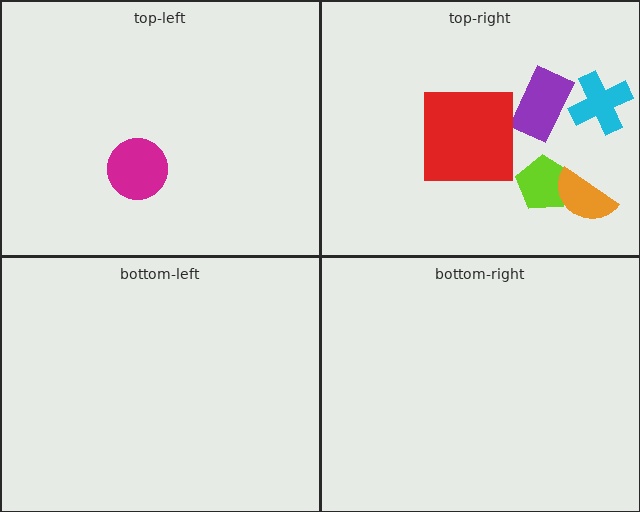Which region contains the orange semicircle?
The top-right region.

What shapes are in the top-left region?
The magenta circle.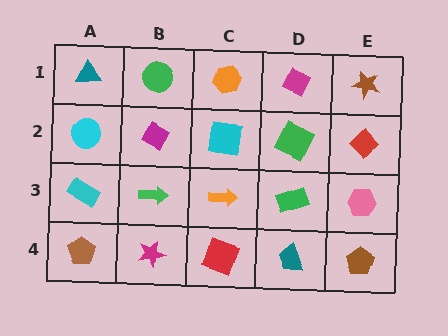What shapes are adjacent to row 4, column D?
A green rectangle (row 3, column D), a red square (row 4, column C), a brown pentagon (row 4, column E).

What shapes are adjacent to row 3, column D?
A green square (row 2, column D), a teal trapezoid (row 4, column D), an orange arrow (row 3, column C), a pink hexagon (row 3, column E).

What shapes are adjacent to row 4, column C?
An orange arrow (row 3, column C), a magenta star (row 4, column B), a teal trapezoid (row 4, column D).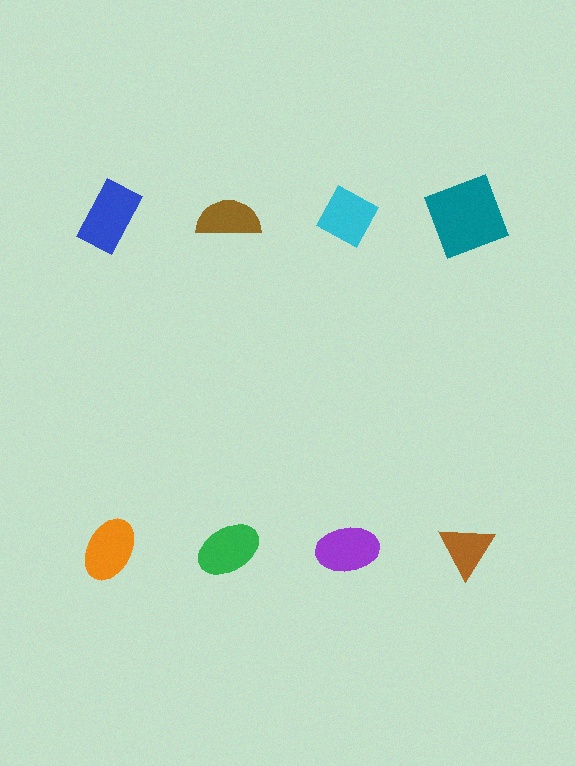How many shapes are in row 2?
4 shapes.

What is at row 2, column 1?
An orange ellipse.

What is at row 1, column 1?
A blue rectangle.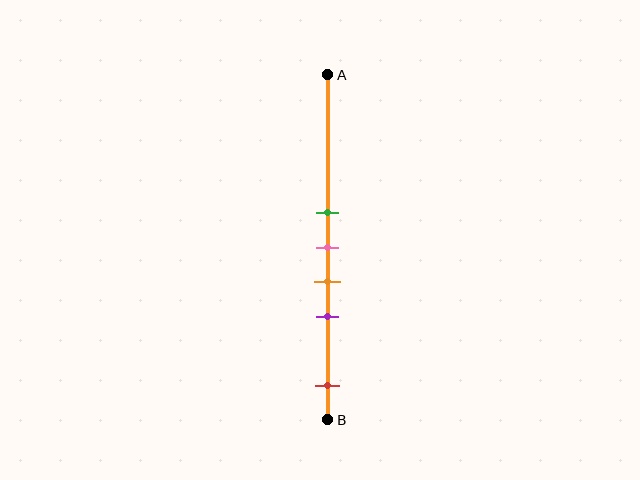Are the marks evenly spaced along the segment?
No, the marks are not evenly spaced.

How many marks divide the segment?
There are 5 marks dividing the segment.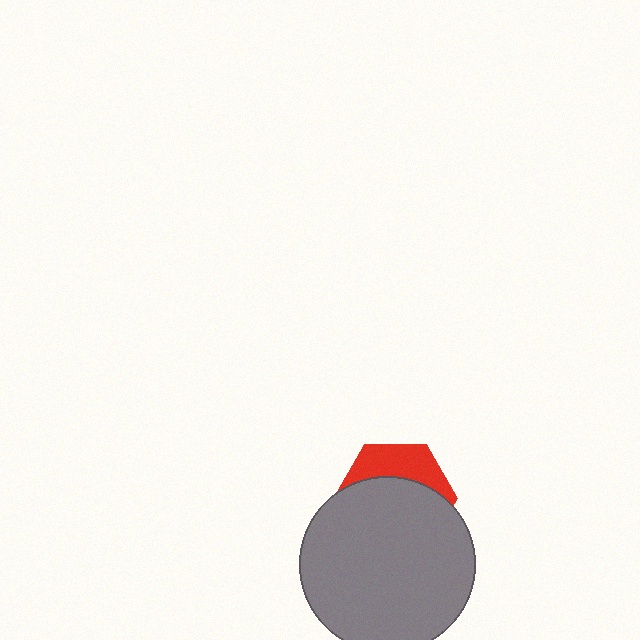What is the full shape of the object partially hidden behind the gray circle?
The partially hidden object is a red hexagon.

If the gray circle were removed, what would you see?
You would see the complete red hexagon.